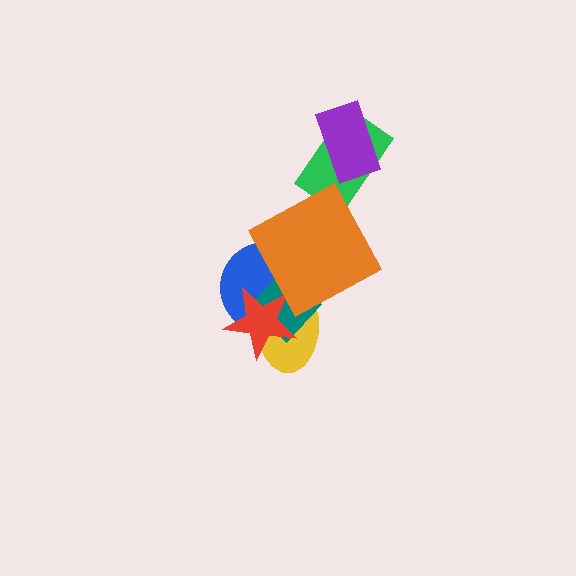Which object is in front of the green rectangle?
The purple rectangle is in front of the green rectangle.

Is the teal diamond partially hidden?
Yes, it is partially covered by another shape.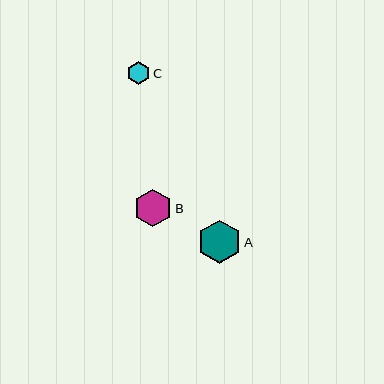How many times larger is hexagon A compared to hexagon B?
Hexagon A is approximately 1.1 times the size of hexagon B.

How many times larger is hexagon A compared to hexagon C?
Hexagon A is approximately 1.9 times the size of hexagon C.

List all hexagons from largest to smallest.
From largest to smallest: A, B, C.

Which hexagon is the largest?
Hexagon A is the largest with a size of approximately 43 pixels.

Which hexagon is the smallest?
Hexagon C is the smallest with a size of approximately 23 pixels.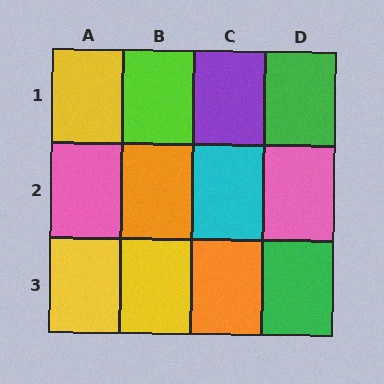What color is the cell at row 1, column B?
Lime.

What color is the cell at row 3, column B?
Yellow.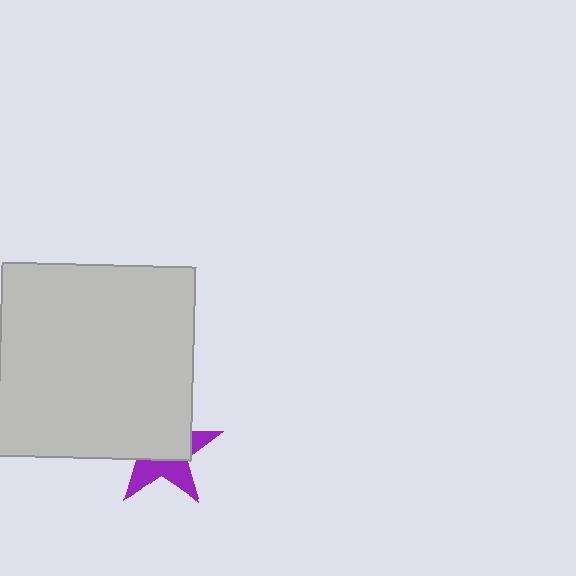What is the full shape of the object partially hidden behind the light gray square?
The partially hidden object is a purple star.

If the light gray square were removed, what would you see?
You would see the complete purple star.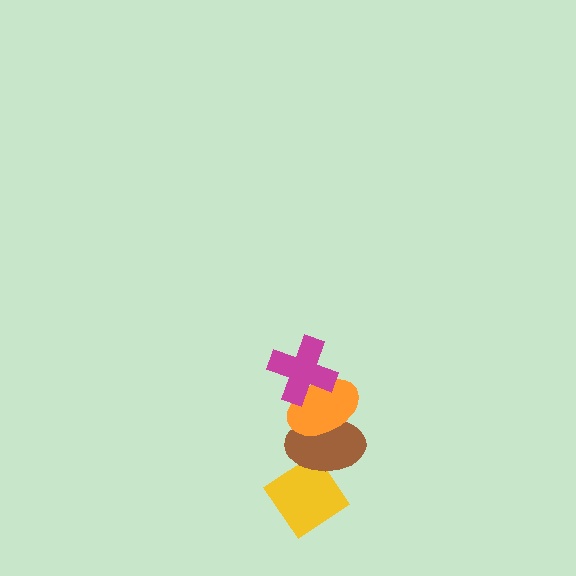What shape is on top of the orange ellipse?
The magenta cross is on top of the orange ellipse.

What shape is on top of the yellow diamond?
The brown ellipse is on top of the yellow diamond.